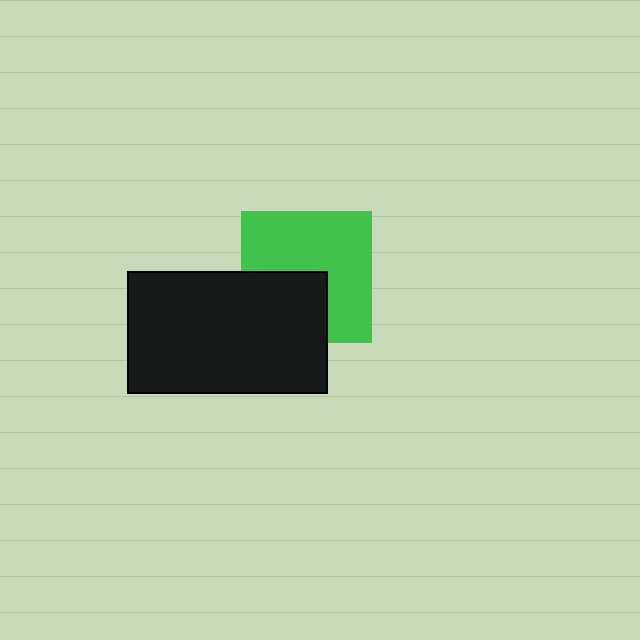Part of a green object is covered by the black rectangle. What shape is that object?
It is a square.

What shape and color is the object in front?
The object in front is a black rectangle.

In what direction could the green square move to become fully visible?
The green square could move toward the upper-right. That would shift it out from behind the black rectangle entirely.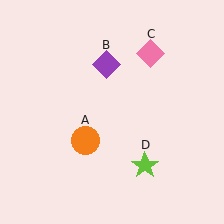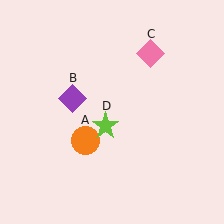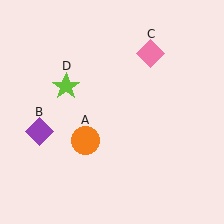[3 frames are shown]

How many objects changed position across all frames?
2 objects changed position: purple diamond (object B), lime star (object D).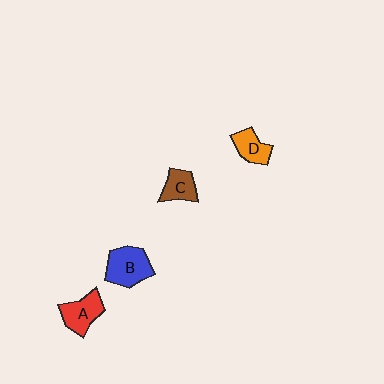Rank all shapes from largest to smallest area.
From largest to smallest: B (blue), A (red), D (orange), C (brown).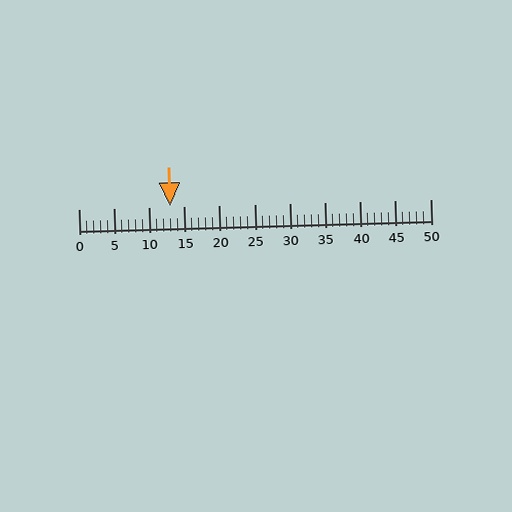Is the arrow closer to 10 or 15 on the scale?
The arrow is closer to 15.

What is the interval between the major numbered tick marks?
The major tick marks are spaced 5 units apart.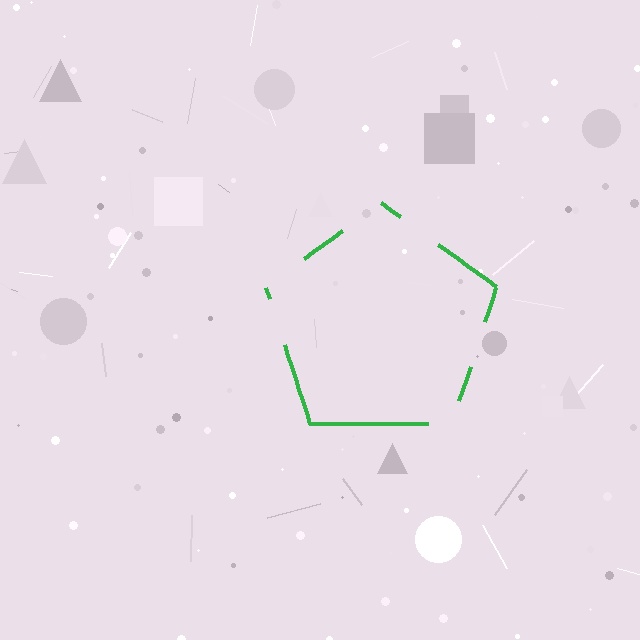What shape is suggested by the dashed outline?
The dashed outline suggests a pentagon.